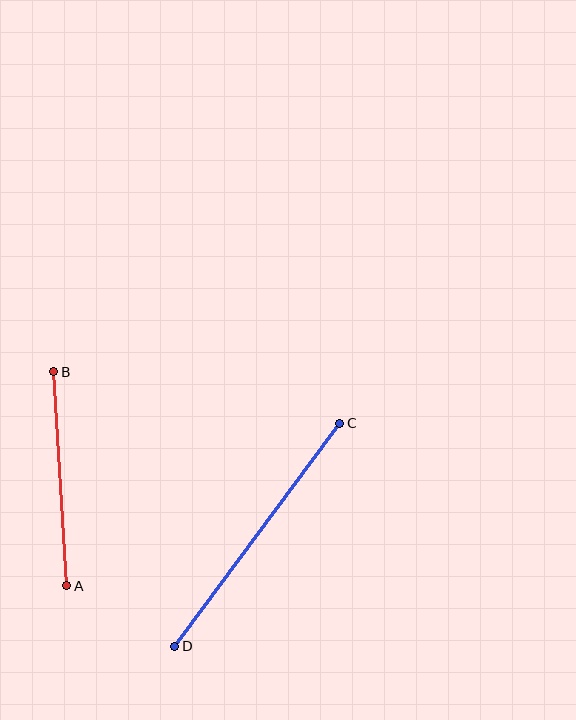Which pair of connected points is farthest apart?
Points C and D are farthest apart.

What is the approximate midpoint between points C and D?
The midpoint is at approximately (257, 535) pixels.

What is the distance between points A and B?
The distance is approximately 214 pixels.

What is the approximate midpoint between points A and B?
The midpoint is at approximately (60, 479) pixels.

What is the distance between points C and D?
The distance is approximately 277 pixels.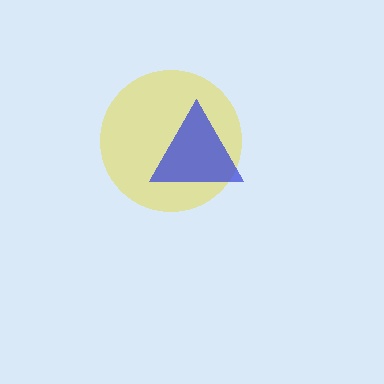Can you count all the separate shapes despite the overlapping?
Yes, there are 2 separate shapes.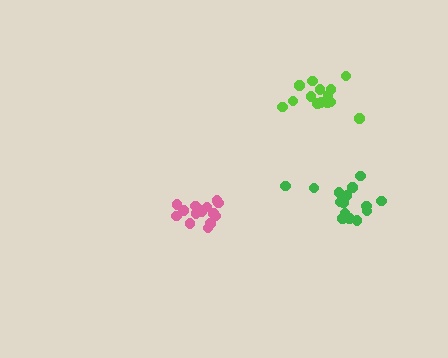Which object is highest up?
The lime cluster is topmost.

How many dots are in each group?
Group 1: 15 dots, Group 2: 15 dots, Group 3: 15 dots (45 total).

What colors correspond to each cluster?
The clusters are colored: lime, green, pink.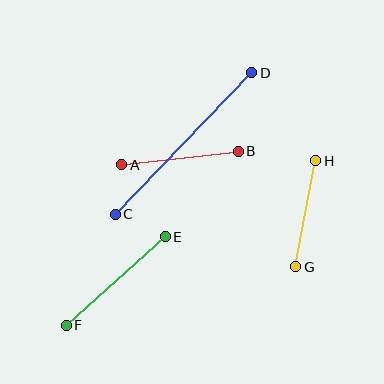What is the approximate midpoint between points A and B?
The midpoint is at approximately (180, 158) pixels.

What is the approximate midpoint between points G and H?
The midpoint is at approximately (306, 214) pixels.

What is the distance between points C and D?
The distance is approximately 196 pixels.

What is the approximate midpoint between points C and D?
The midpoint is at approximately (183, 144) pixels.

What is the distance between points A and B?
The distance is approximately 117 pixels.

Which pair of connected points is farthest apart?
Points C and D are farthest apart.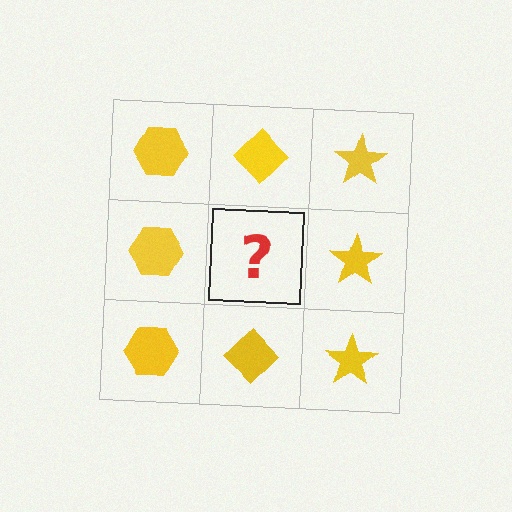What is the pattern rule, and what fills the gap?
The rule is that each column has a consistent shape. The gap should be filled with a yellow diamond.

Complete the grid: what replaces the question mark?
The question mark should be replaced with a yellow diamond.